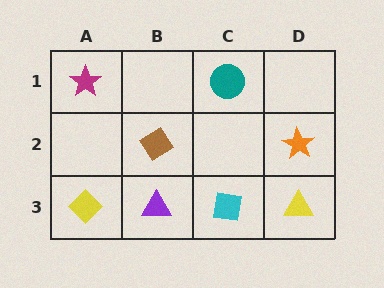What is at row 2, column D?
An orange star.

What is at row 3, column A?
A yellow diamond.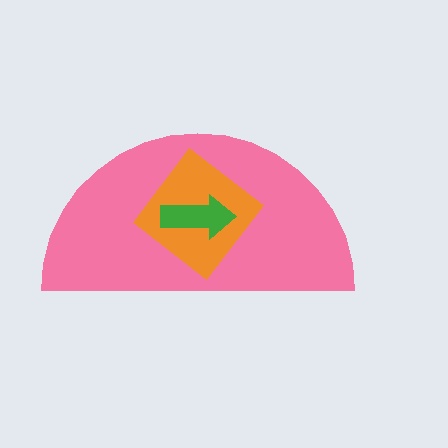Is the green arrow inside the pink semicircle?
Yes.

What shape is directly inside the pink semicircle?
The orange diamond.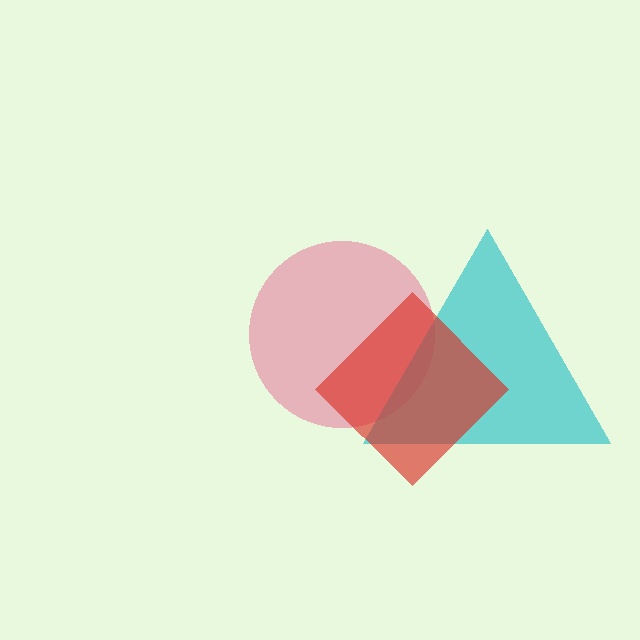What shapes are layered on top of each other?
The layered shapes are: a pink circle, a cyan triangle, a red diamond.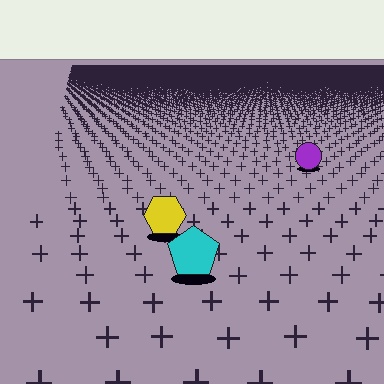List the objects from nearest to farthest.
From nearest to farthest: the cyan pentagon, the yellow hexagon, the purple circle.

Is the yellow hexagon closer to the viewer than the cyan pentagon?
No. The cyan pentagon is closer — you can tell from the texture gradient: the ground texture is coarser near it.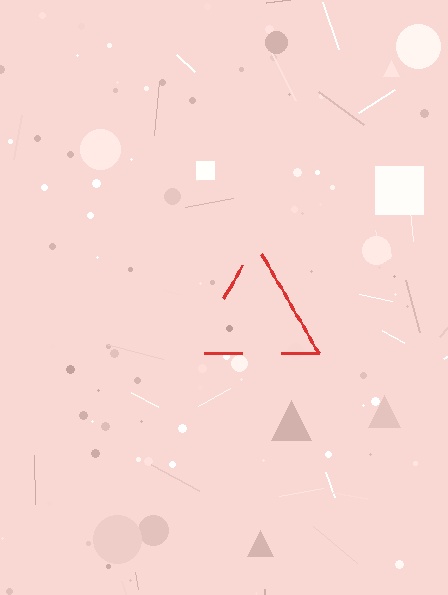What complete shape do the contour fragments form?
The contour fragments form a triangle.